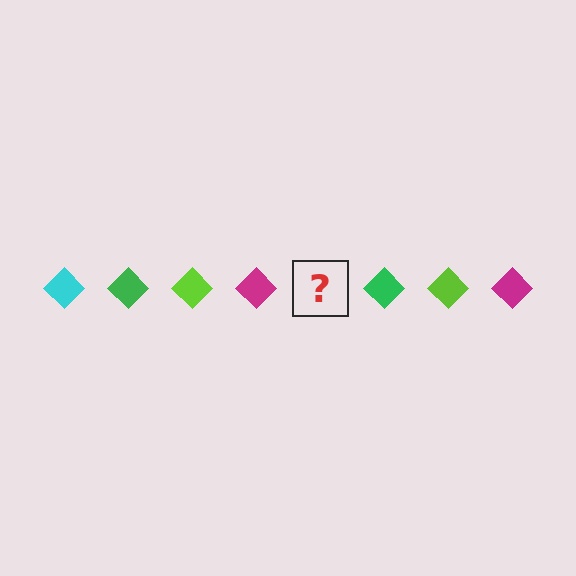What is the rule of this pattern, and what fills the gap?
The rule is that the pattern cycles through cyan, green, lime, magenta diamonds. The gap should be filled with a cyan diamond.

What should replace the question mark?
The question mark should be replaced with a cyan diamond.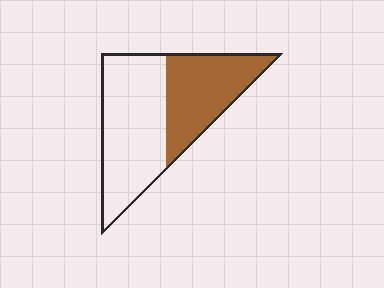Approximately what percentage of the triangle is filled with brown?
Approximately 40%.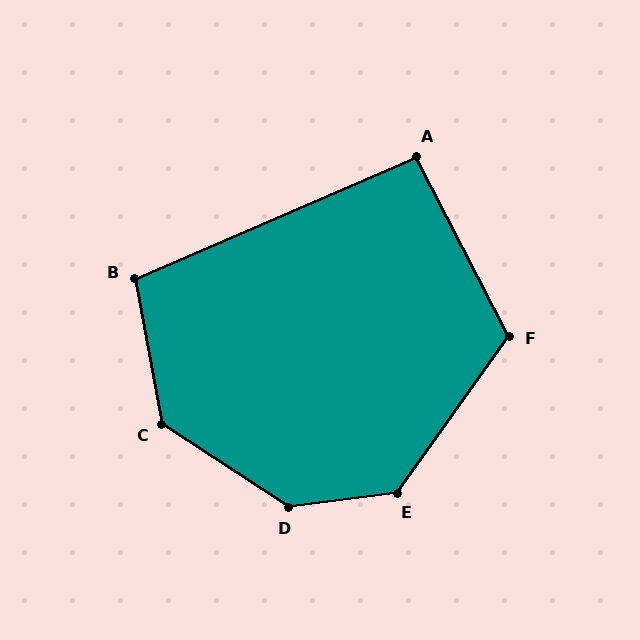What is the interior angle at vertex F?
Approximately 117 degrees (obtuse).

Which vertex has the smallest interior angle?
A, at approximately 94 degrees.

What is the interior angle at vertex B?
Approximately 103 degrees (obtuse).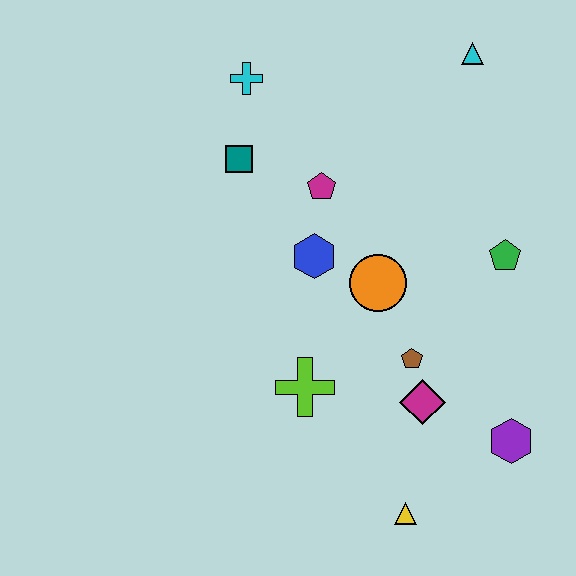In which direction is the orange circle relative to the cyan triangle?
The orange circle is below the cyan triangle.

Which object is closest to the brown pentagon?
The magenta diamond is closest to the brown pentagon.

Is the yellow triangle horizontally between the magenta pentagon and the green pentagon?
Yes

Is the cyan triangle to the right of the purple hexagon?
No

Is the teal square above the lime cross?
Yes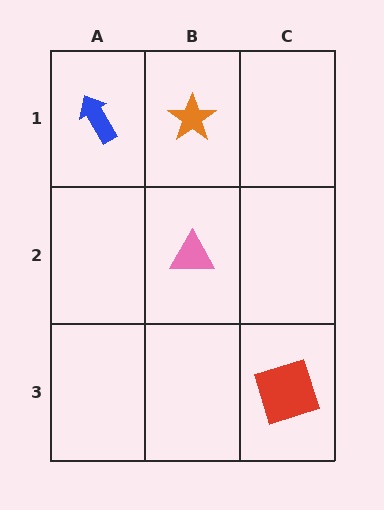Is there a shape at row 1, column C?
No, that cell is empty.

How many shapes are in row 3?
1 shape.